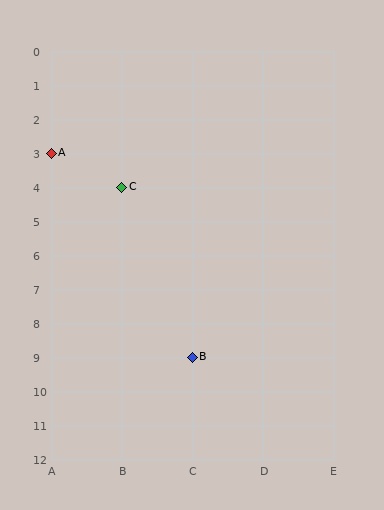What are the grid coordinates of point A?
Point A is at grid coordinates (A, 3).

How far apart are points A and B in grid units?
Points A and B are 2 columns and 6 rows apart (about 6.3 grid units diagonally).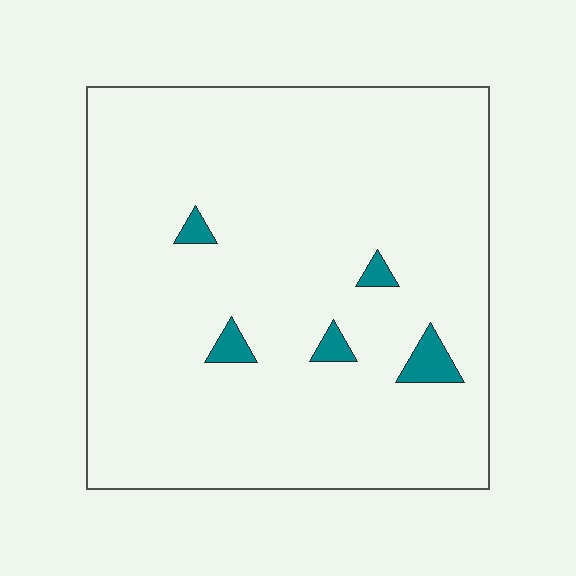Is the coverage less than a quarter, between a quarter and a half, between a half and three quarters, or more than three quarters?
Less than a quarter.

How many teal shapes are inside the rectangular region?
5.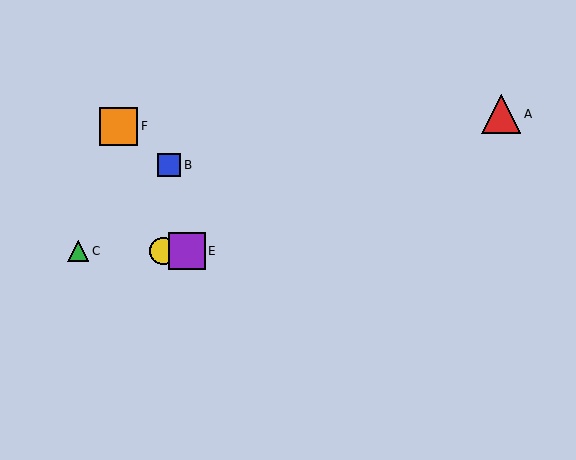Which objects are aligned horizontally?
Objects C, D, E are aligned horizontally.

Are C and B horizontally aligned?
No, C is at y≈251 and B is at y≈165.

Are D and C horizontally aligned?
Yes, both are at y≈251.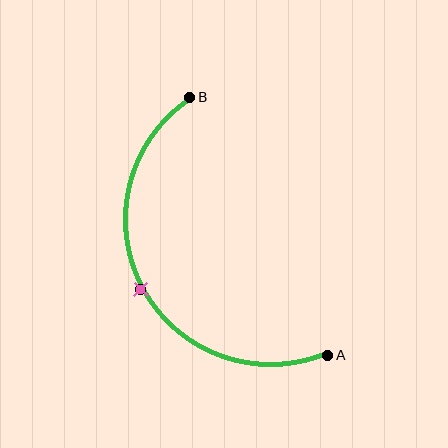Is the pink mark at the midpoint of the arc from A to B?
Yes. The pink mark lies on the arc at equal arc-length from both A and B — it is the arc midpoint.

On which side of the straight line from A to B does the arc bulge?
The arc bulges to the left of the straight line connecting A and B.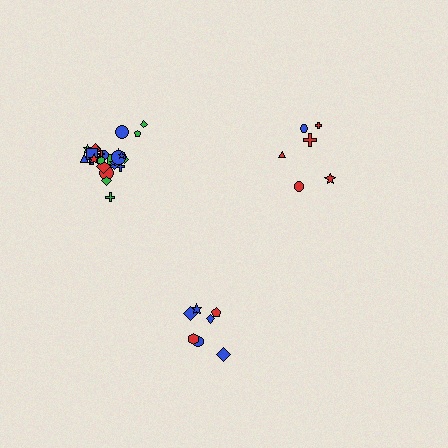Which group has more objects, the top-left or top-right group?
The top-left group.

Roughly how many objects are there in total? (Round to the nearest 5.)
Roughly 40 objects in total.